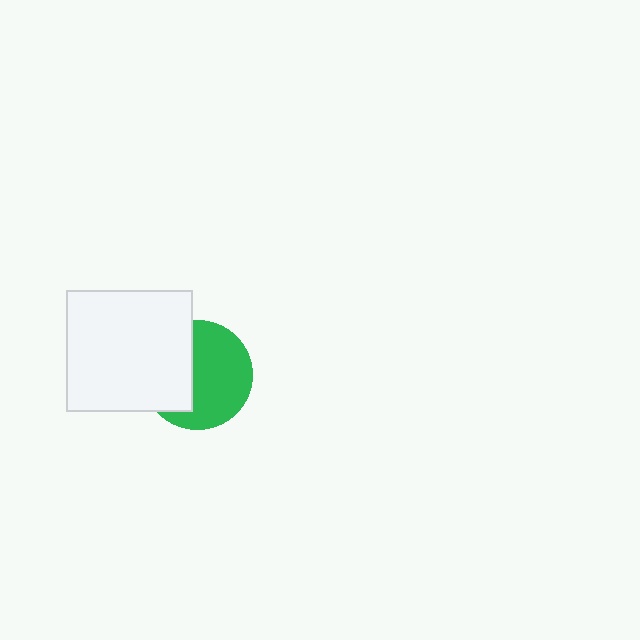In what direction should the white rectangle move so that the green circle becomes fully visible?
The white rectangle should move left. That is the shortest direction to clear the overlap and leave the green circle fully visible.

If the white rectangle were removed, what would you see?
You would see the complete green circle.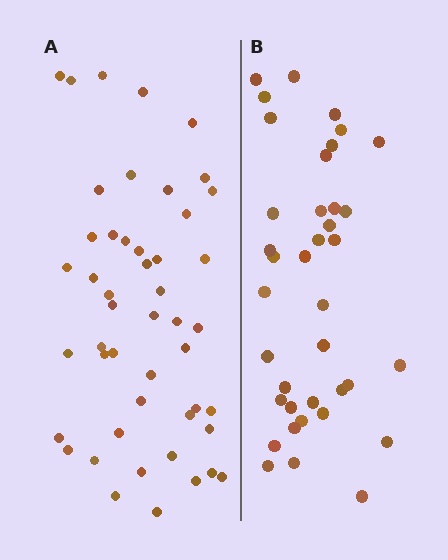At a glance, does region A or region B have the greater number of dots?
Region A (the left region) has more dots.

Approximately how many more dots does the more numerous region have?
Region A has roughly 10 or so more dots than region B.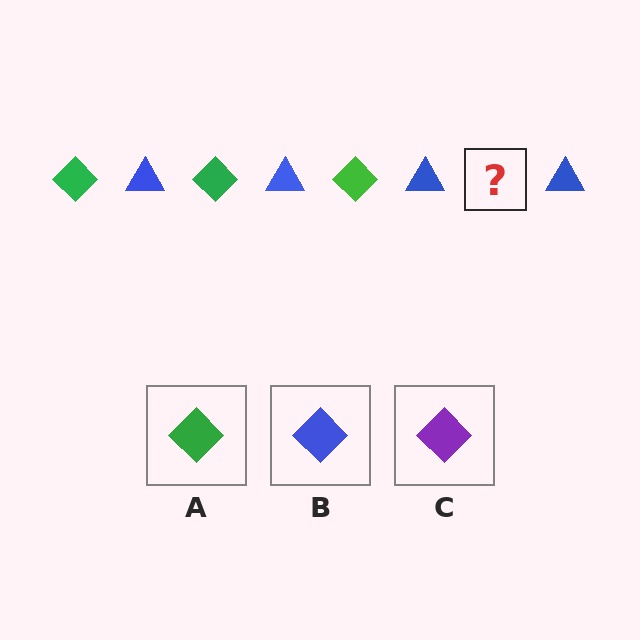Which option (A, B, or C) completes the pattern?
A.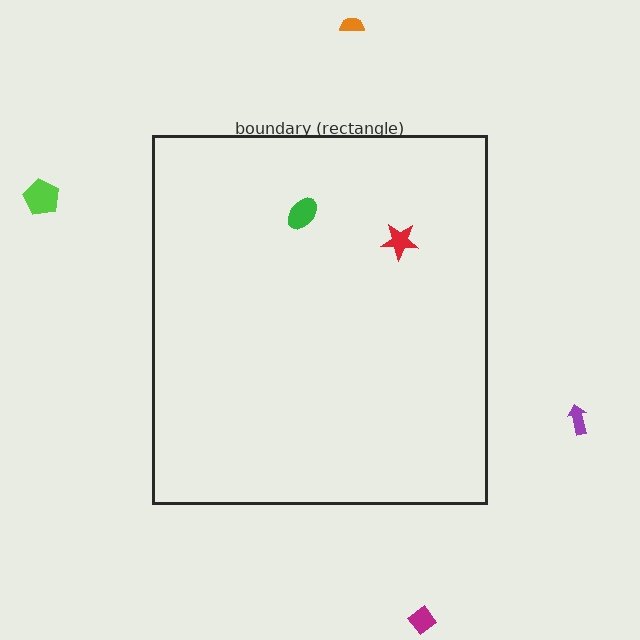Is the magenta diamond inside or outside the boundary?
Outside.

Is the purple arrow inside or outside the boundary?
Outside.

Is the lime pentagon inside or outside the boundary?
Outside.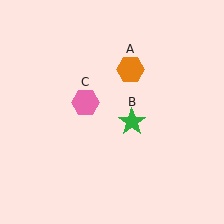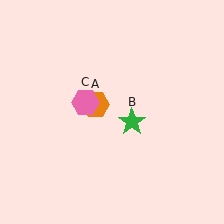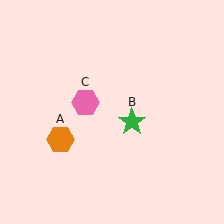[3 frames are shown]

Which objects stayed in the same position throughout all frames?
Green star (object B) and pink hexagon (object C) remained stationary.